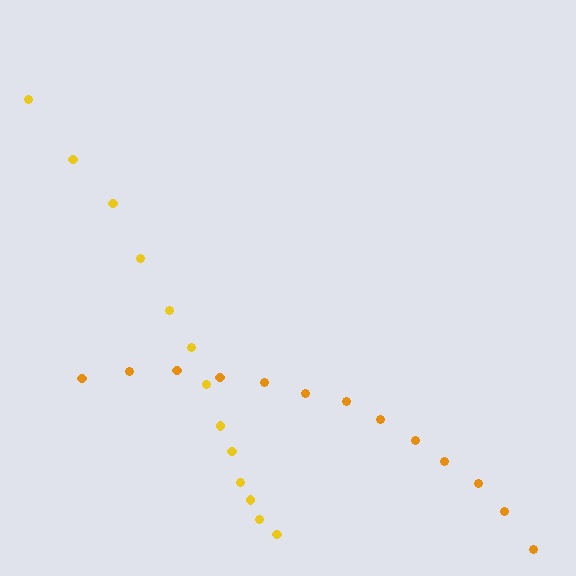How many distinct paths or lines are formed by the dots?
There are 2 distinct paths.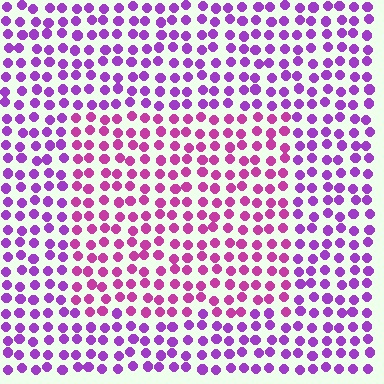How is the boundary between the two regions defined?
The boundary is defined purely by a slight shift in hue (about 32 degrees). Spacing, size, and orientation are identical on both sides.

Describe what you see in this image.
The image is filled with small purple elements in a uniform arrangement. A rectangle-shaped region is visible where the elements are tinted to a slightly different hue, forming a subtle color boundary.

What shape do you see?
I see a rectangle.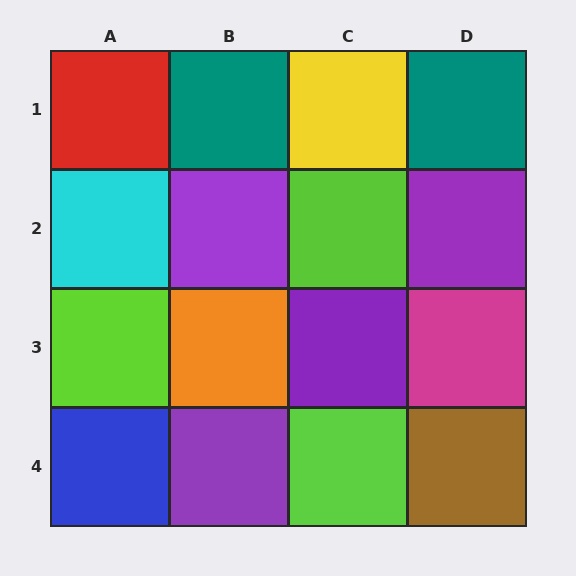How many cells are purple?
4 cells are purple.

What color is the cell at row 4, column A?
Blue.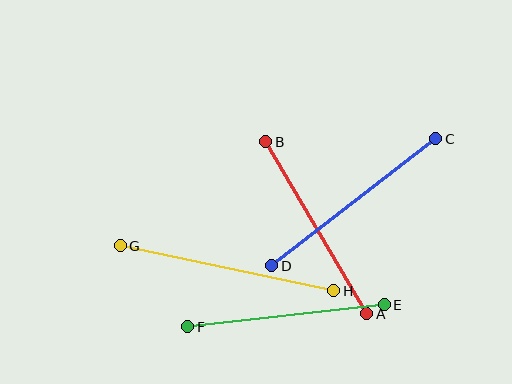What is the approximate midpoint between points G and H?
The midpoint is at approximately (227, 268) pixels.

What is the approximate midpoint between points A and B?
The midpoint is at approximately (316, 228) pixels.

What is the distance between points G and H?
The distance is approximately 219 pixels.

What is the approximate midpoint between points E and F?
The midpoint is at approximately (286, 316) pixels.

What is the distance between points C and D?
The distance is approximately 208 pixels.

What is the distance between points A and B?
The distance is approximately 199 pixels.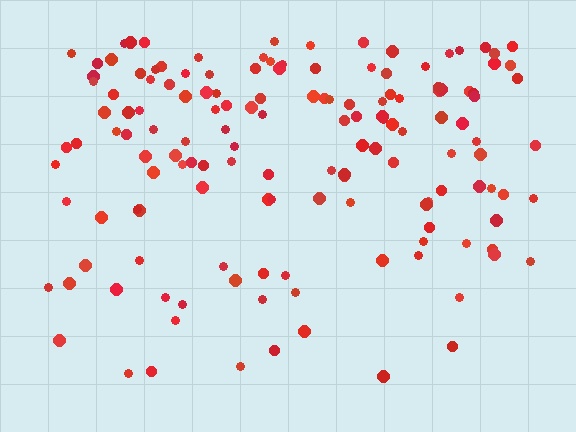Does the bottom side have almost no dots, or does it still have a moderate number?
Still a moderate number, just noticeably fewer than the top.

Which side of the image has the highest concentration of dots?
The top.